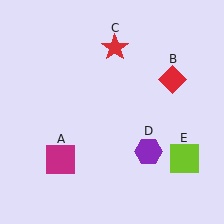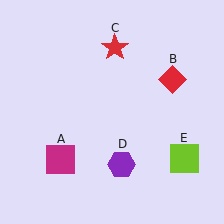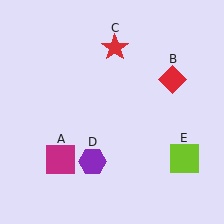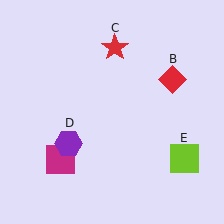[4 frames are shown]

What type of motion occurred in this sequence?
The purple hexagon (object D) rotated clockwise around the center of the scene.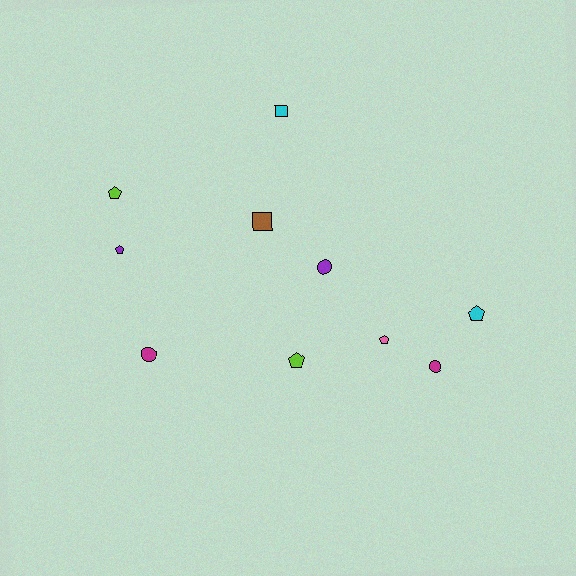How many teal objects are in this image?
There are no teal objects.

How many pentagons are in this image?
There are 5 pentagons.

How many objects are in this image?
There are 10 objects.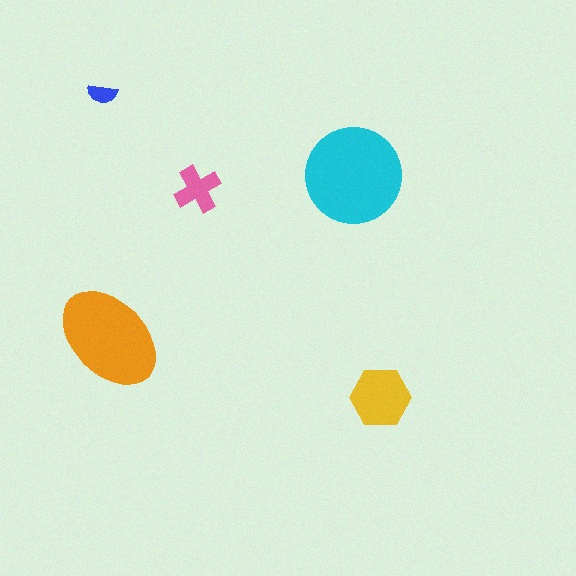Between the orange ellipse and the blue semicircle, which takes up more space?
The orange ellipse.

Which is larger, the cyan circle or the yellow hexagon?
The cyan circle.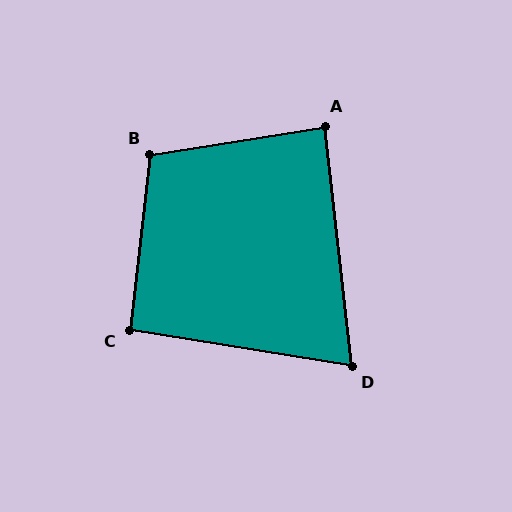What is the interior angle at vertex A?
Approximately 88 degrees (approximately right).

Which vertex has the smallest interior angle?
D, at approximately 74 degrees.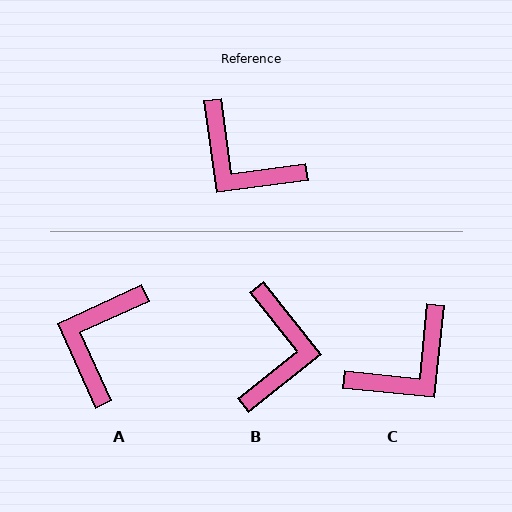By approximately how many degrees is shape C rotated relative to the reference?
Approximately 76 degrees counter-clockwise.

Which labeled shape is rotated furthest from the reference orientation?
B, about 121 degrees away.